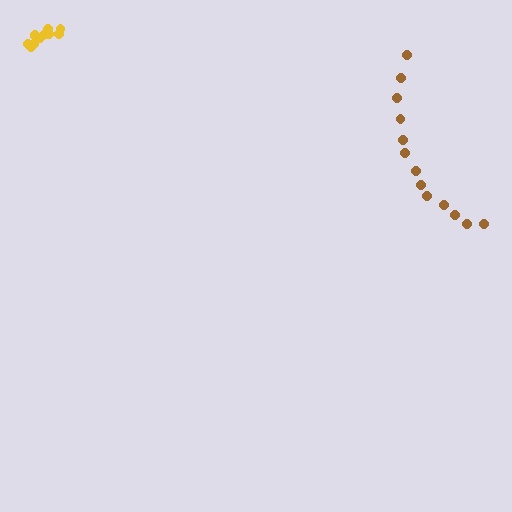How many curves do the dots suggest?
There are 2 distinct paths.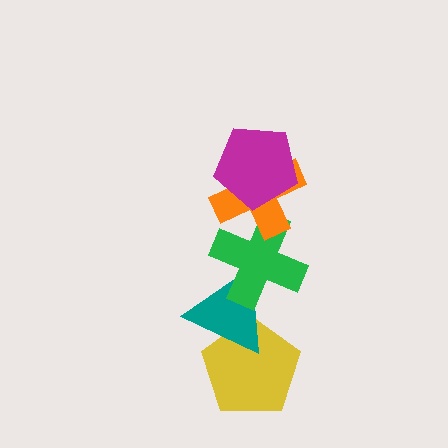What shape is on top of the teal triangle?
The green cross is on top of the teal triangle.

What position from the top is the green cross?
The green cross is 3rd from the top.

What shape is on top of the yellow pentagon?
The teal triangle is on top of the yellow pentagon.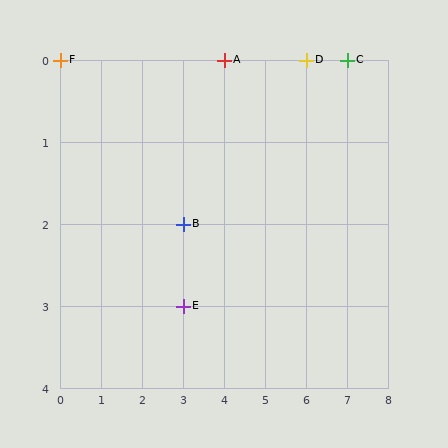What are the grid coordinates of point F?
Point F is at grid coordinates (0, 0).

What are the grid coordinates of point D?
Point D is at grid coordinates (6, 0).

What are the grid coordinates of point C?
Point C is at grid coordinates (7, 0).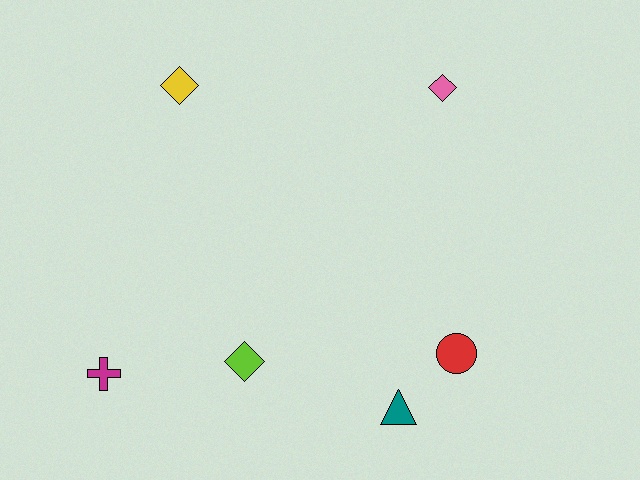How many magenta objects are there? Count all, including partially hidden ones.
There is 1 magenta object.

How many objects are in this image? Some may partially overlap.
There are 6 objects.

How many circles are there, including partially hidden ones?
There is 1 circle.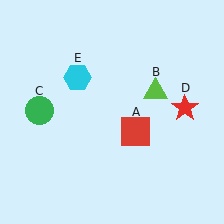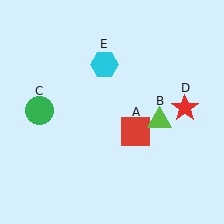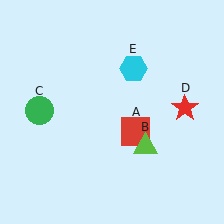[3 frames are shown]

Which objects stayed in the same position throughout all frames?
Red square (object A) and green circle (object C) and red star (object D) remained stationary.